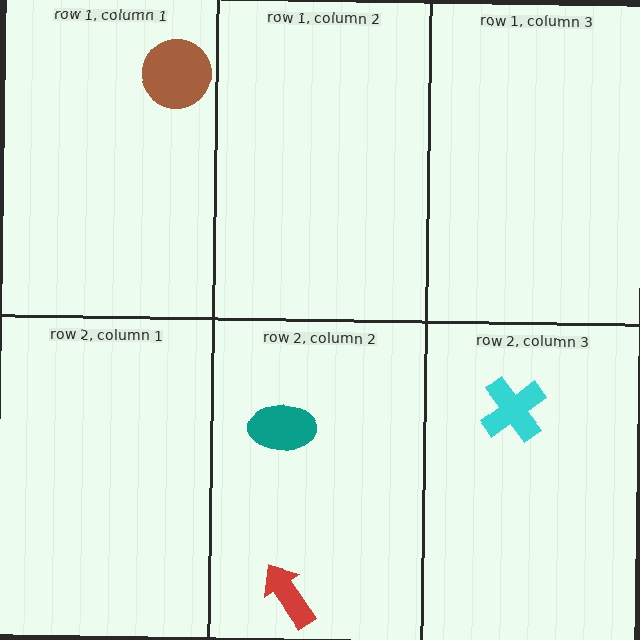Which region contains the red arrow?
The row 2, column 2 region.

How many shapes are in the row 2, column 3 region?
1.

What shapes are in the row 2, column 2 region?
The teal ellipse, the red arrow.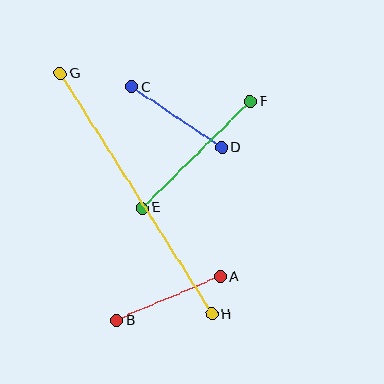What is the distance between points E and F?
The distance is approximately 152 pixels.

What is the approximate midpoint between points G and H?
The midpoint is at approximately (136, 194) pixels.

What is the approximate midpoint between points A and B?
The midpoint is at approximately (168, 299) pixels.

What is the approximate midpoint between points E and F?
The midpoint is at approximately (196, 155) pixels.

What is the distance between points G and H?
The distance is approximately 284 pixels.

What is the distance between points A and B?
The distance is approximately 113 pixels.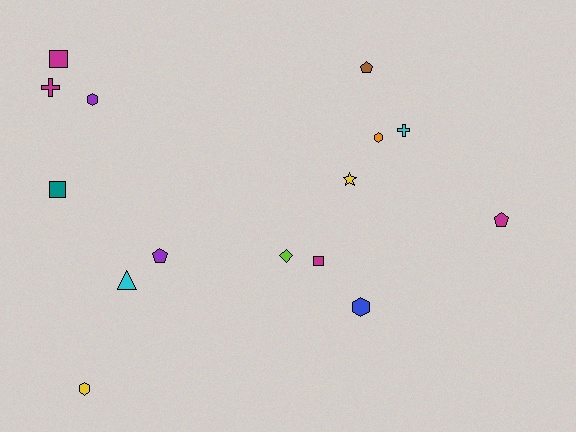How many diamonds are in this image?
There is 1 diamond.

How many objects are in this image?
There are 15 objects.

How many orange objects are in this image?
There is 1 orange object.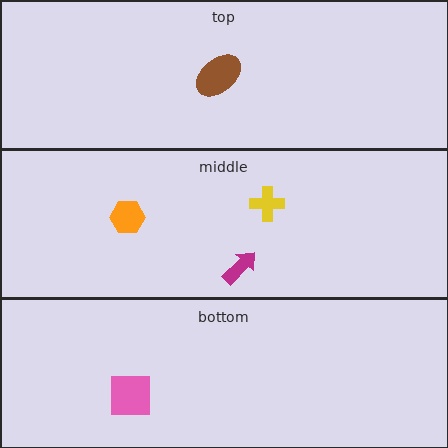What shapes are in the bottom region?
The pink square.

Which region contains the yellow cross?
The middle region.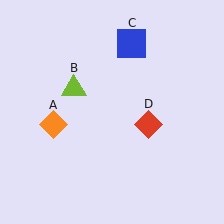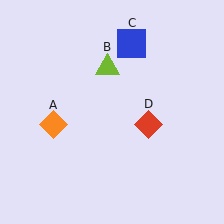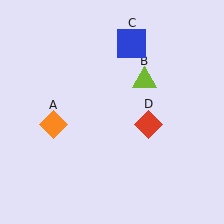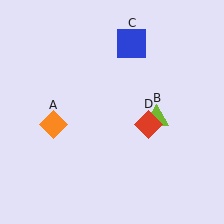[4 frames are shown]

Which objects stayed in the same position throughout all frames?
Orange diamond (object A) and blue square (object C) and red diamond (object D) remained stationary.